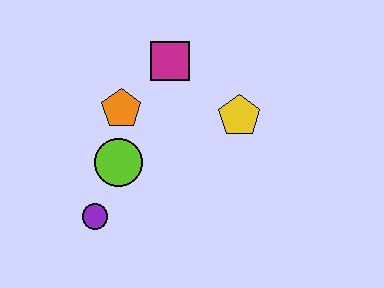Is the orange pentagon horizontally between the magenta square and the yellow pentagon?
No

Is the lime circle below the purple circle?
No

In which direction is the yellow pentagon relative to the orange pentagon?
The yellow pentagon is to the right of the orange pentagon.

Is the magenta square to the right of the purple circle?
Yes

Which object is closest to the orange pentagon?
The lime circle is closest to the orange pentagon.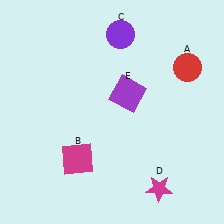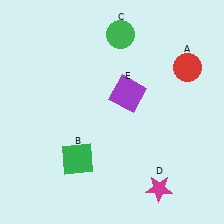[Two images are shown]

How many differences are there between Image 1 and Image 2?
There are 2 differences between the two images.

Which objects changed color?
B changed from magenta to green. C changed from purple to green.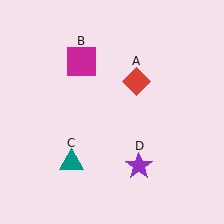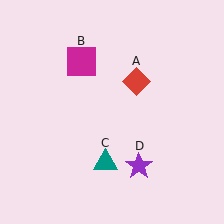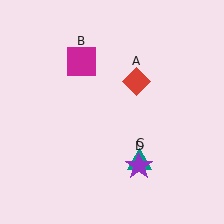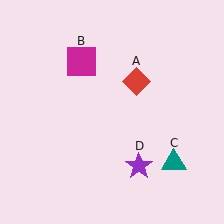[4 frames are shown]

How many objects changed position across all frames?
1 object changed position: teal triangle (object C).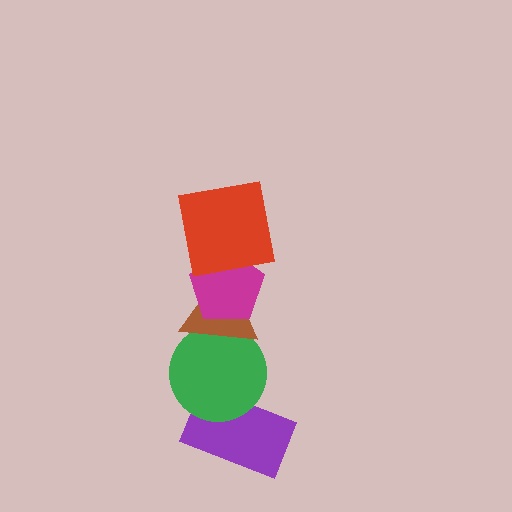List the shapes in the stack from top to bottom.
From top to bottom: the red square, the magenta pentagon, the brown triangle, the green circle, the purple rectangle.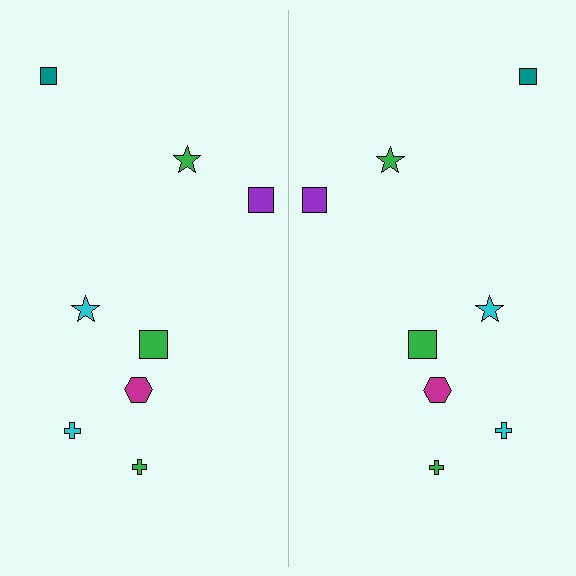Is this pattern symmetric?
Yes, this pattern has bilateral (reflection) symmetry.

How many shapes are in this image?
There are 16 shapes in this image.